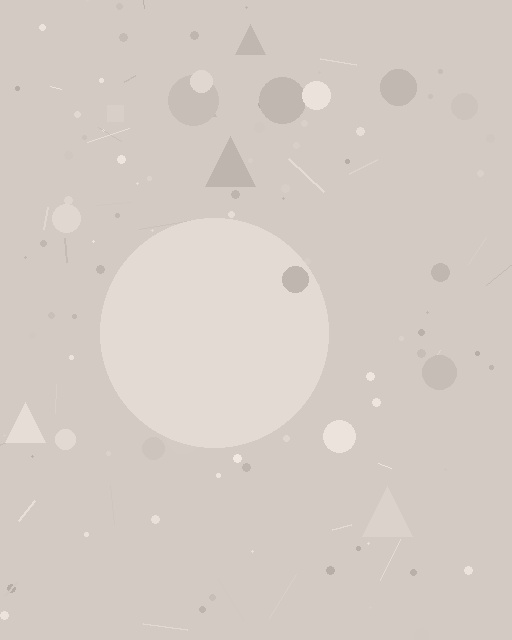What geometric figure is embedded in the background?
A circle is embedded in the background.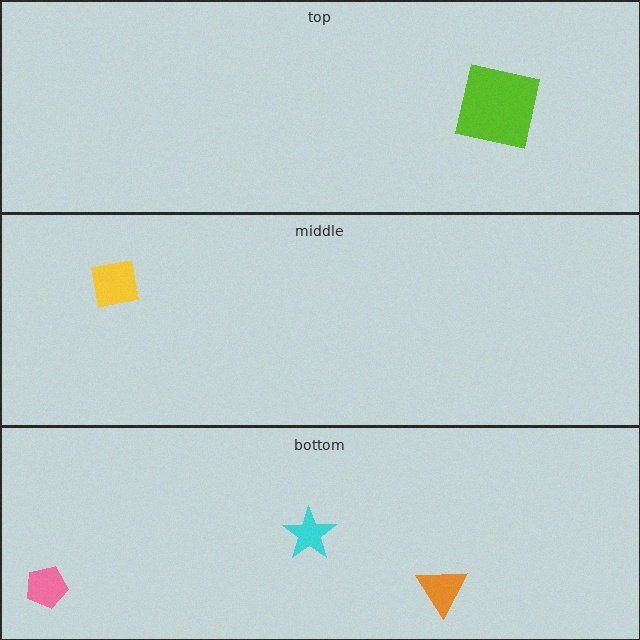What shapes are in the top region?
The lime square.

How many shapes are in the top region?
1.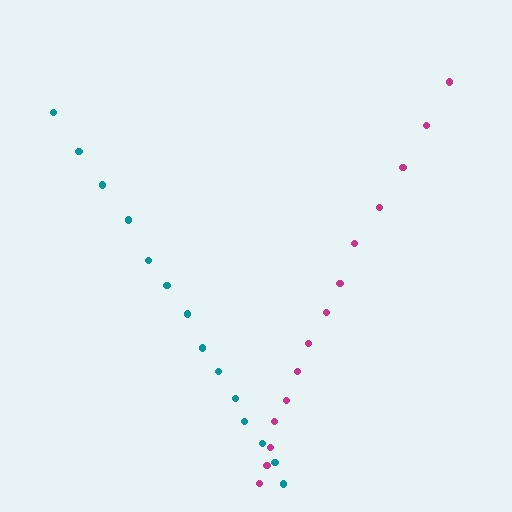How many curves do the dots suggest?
There are 2 distinct paths.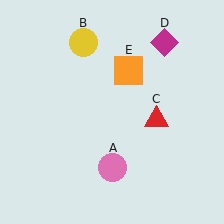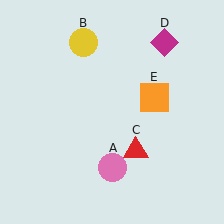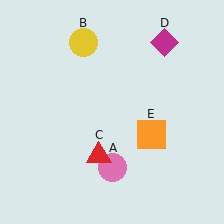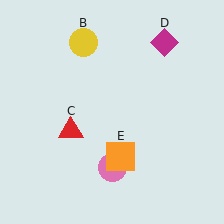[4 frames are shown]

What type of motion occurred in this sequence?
The red triangle (object C), orange square (object E) rotated clockwise around the center of the scene.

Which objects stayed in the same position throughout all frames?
Pink circle (object A) and yellow circle (object B) and magenta diamond (object D) remained stationary.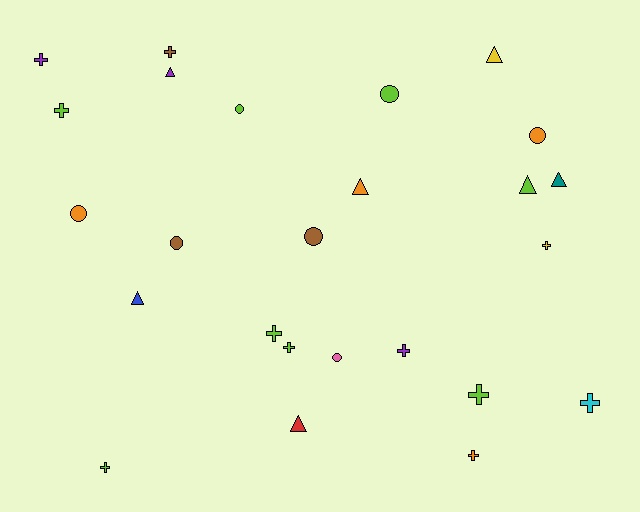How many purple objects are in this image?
There are 3 purple objects.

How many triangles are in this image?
There are 7 triangles.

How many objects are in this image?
There are 25 objects.